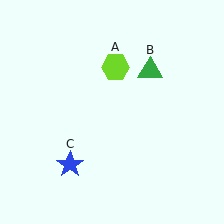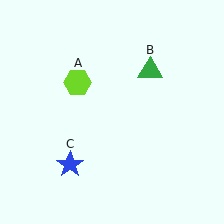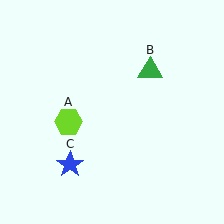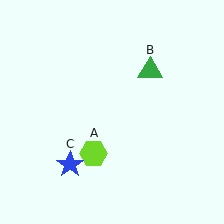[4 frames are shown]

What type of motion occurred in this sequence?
The lime hexagon (object A) rotated counterclockwise around the center of the scene.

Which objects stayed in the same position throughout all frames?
Green triangle (object B) and blue star (object C) remained stationary.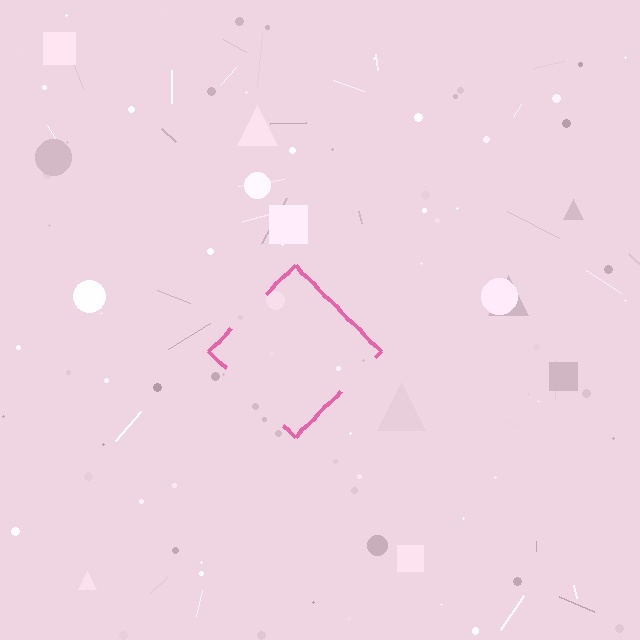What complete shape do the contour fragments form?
The contour fragments form a diamond.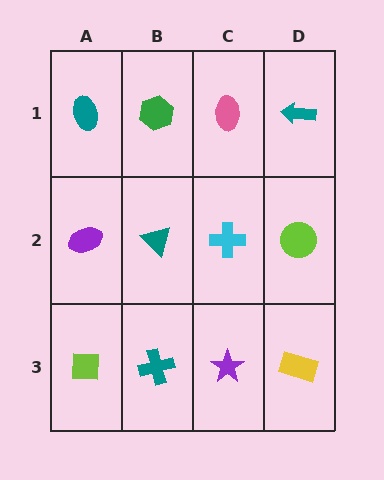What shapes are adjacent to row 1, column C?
A cyan cross (row 2, column C), a green hexagon (row 1, column B), a teal arrow (row 1, column D).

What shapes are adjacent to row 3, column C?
A cyan cross (row 2, column C), a teal cross (row 3, column B), a yellow rectangle (row 3, column D).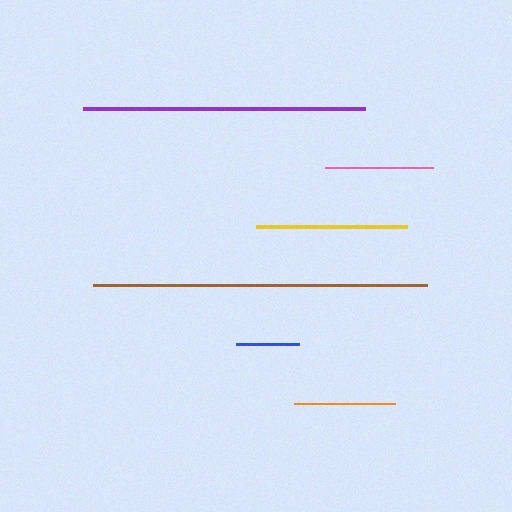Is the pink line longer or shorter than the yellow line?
The yellow line is longer than the pink line.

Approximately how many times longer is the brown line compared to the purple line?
The brown line is approximately 1.2 times the length of the purple line.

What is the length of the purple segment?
The purple segment is approximately 282 pixels long.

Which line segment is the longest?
The brown line is the longest at approximately 334 pixels.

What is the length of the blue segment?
The blue segment is approximately 63 pixels long.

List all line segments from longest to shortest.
From longest to shortest: brown, purple, yellow, pink, orange, blue.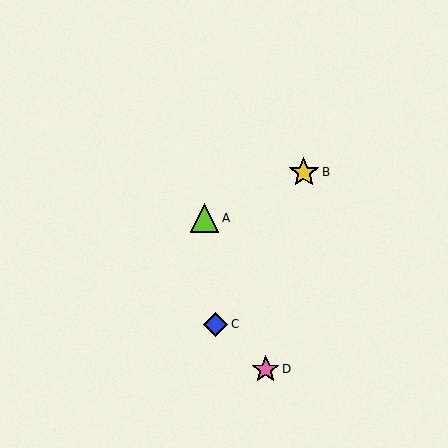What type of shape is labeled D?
Shape D is a pink star.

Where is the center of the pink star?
The center of the pink star is at (266, 369).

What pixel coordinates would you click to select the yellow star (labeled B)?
Click at (304, 172) to select the yellow star B.